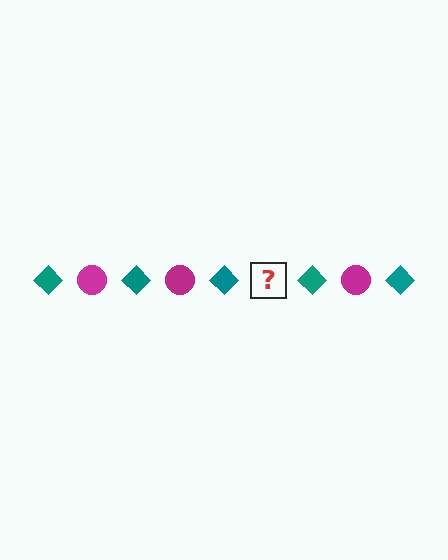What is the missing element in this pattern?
The missing element is a magenta circle.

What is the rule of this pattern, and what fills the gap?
The rule is that the pattern alternates between teal diamond and magenta circle. The gap should be filled with a magenta circle.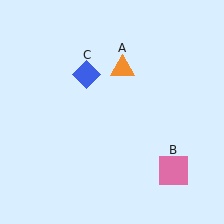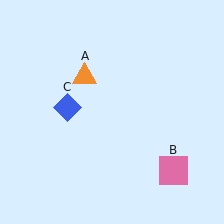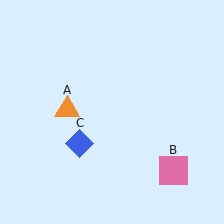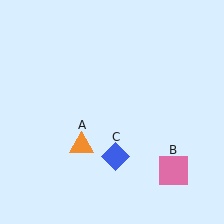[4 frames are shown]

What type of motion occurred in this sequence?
The orange triangle (object A), blue diamond (object C) rotated counterclockwise around the center of the scene.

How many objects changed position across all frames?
2 objects changed position: orange triangle (object A), blue diamond (object C).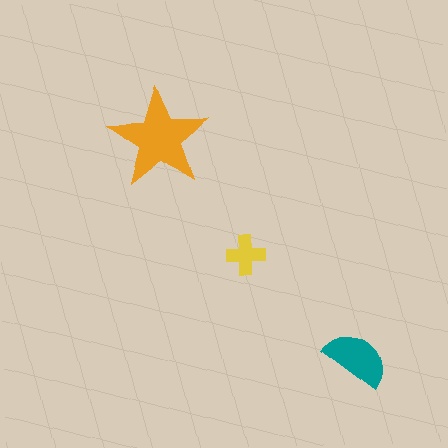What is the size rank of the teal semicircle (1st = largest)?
2nd.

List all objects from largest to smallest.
The orange star, the teal semicircle, the yellow cross.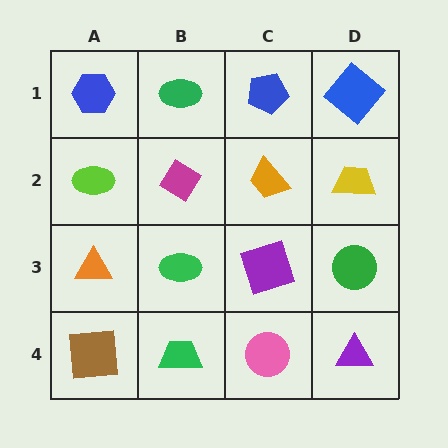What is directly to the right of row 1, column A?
A green ellipse.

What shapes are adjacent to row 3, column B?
A magenta diamond (row 2, column B), a green trapezoid (row 4, column B), an orange triangle (row 3, column A), a purple square (row 3, column C).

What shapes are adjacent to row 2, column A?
A blue hexagon (row 1, column A), an orange triangle (row 3, column A), a magenta diamond (row 2, column B).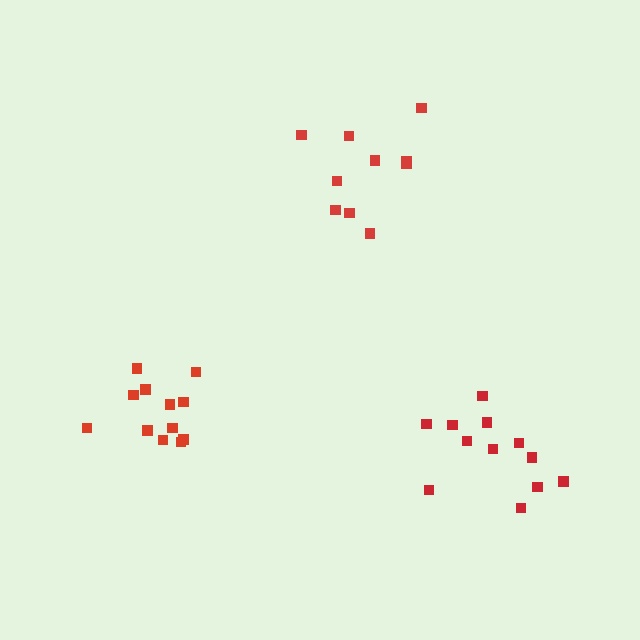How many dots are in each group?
Group 1: 10 dots, Group 2: 12 dots, Group 3: 12 dots (34 total).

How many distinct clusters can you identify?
There are 3 distinct clusters.